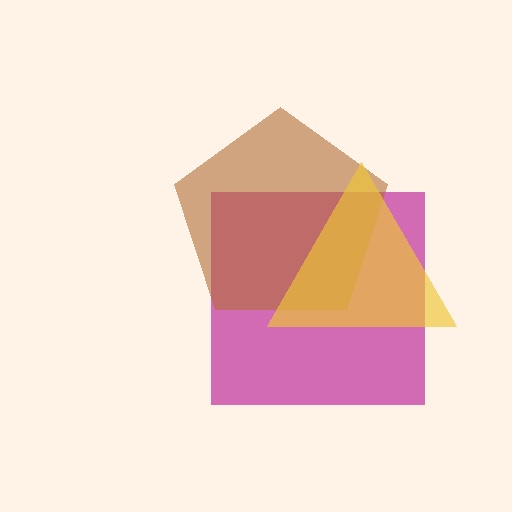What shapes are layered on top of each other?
The layered shapes are: a magenta square, a brown pentagon, a yellow triangle.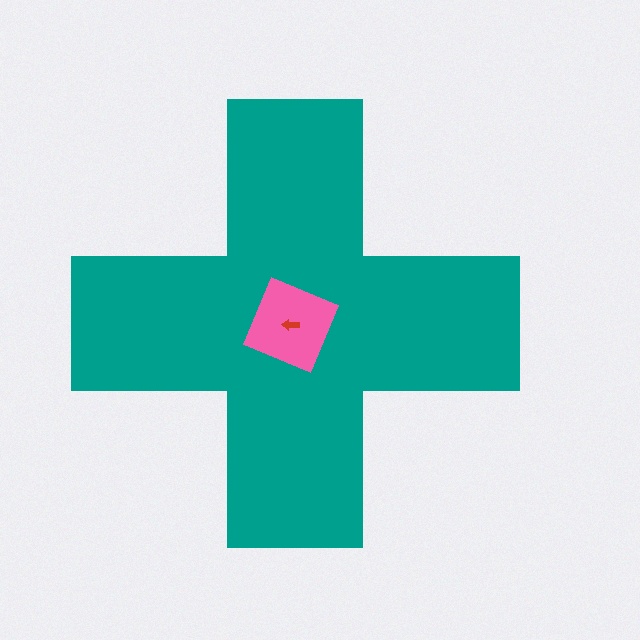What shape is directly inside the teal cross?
The pink square.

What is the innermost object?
The red arrow.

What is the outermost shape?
The teal cross.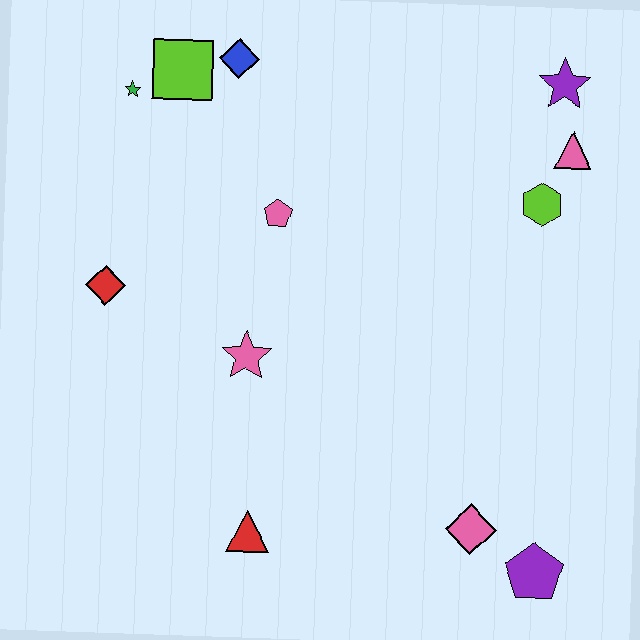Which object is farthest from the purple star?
The red triangle is farthest from the purple star.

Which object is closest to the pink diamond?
The purple pentagon is closest to the pink diamond.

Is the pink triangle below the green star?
Yes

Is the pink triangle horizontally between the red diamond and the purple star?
No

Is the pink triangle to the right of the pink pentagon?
Yes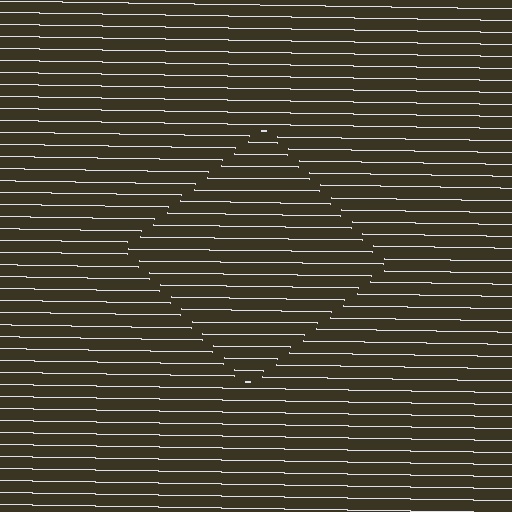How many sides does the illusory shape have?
4 sides — the line-ends trace a square.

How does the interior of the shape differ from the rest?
The interior of the shape contains the same grating, shifted by half a period — the contour is defined by the phase discontinuity where line-ends from the inner and outer gratings abut.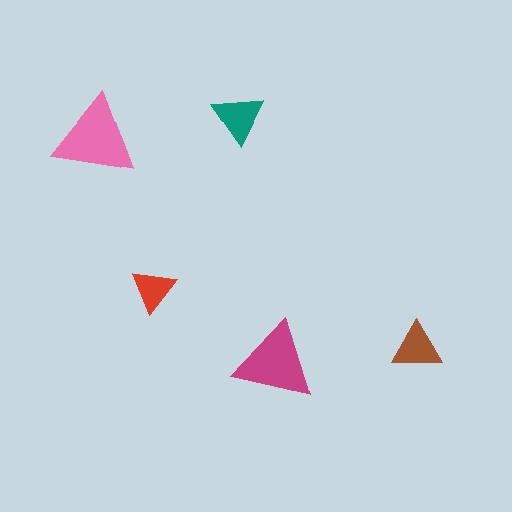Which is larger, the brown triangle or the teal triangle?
The teal one.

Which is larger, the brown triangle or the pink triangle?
The pink one.